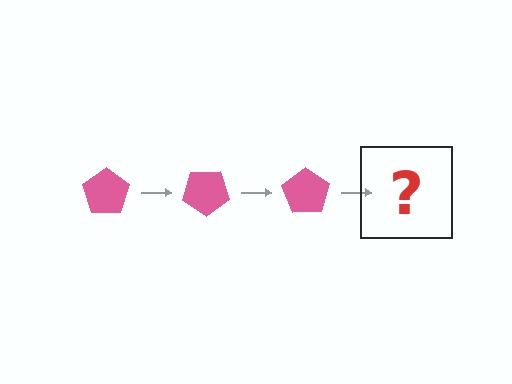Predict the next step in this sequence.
The next step is a pink pentagon rotated 105 degrees.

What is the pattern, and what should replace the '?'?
The pattern is that the pentagon rotates 35 degrees each step. The '?' should be a pink pentagon rotated 105 degrees.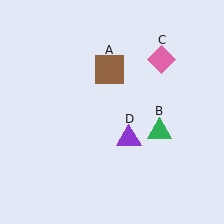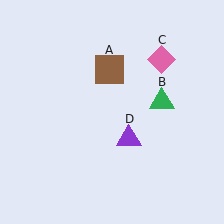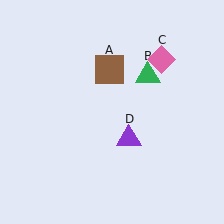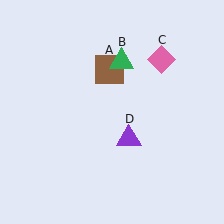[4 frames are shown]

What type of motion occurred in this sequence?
The green triangle (object B) rotated counterclockwise around the center of the scene.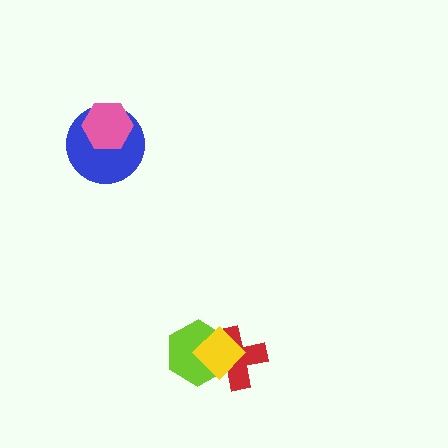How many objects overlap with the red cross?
2 objects overlap with the red cross.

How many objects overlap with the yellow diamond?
2 objects overlap with the yellow diamond.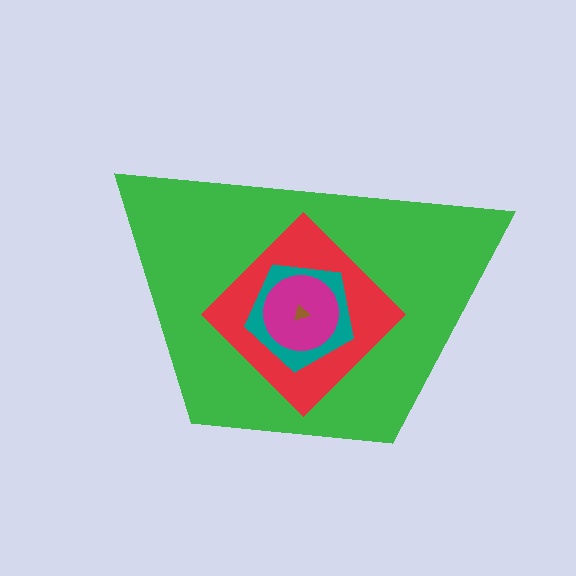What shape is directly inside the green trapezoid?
The red diamond.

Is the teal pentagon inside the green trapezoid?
Yes.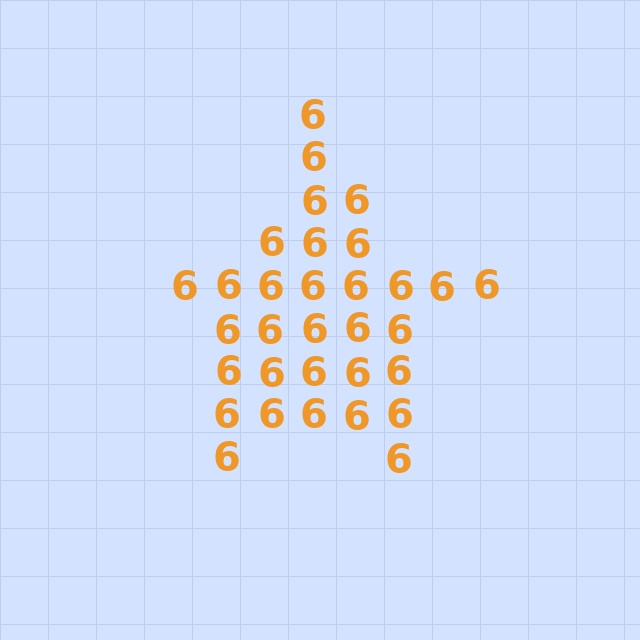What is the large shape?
The large shape is a star.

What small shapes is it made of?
It is made of small digit 6's.